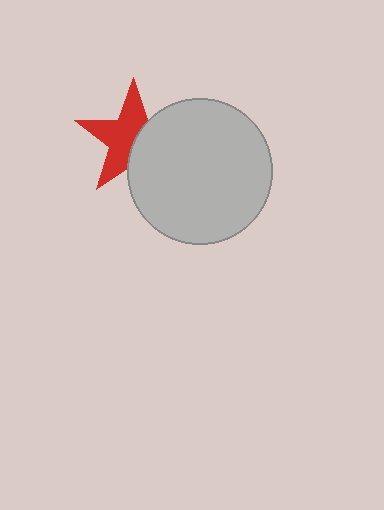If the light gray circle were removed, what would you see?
You would see the complete red star.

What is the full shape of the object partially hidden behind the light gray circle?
The partially hidden object is a red star.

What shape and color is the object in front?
The object in front is a light gray circle.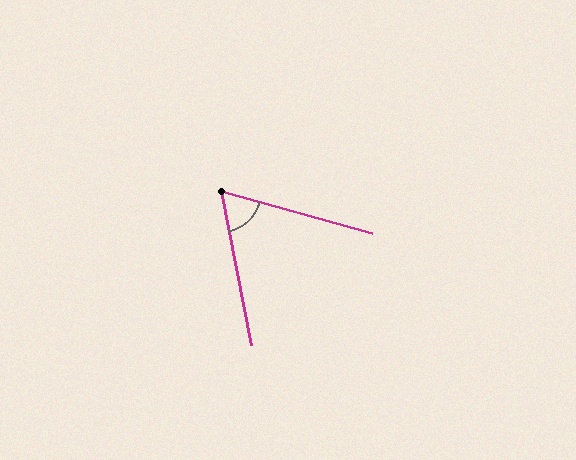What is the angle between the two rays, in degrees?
Approximately 63 degrees.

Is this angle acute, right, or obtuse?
It is acute.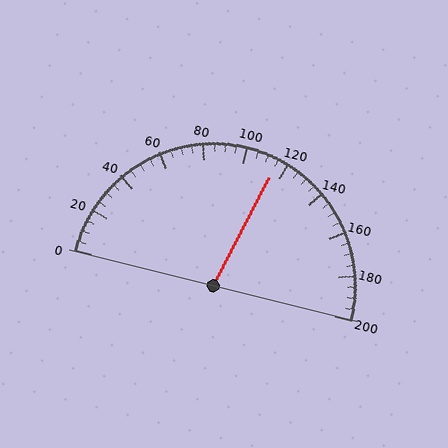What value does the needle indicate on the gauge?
The needle indicates approximately 115.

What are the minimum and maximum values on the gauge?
The gauge ranges from 0 to 200.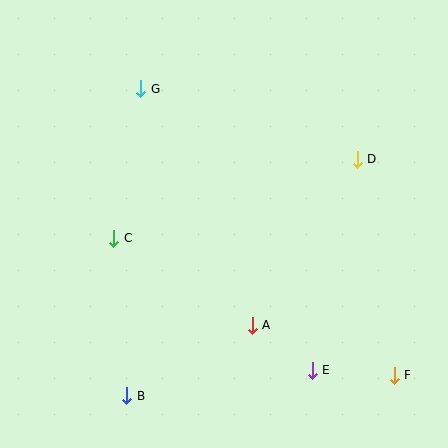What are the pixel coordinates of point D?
Point D is at (357, 159).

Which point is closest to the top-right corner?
Point D is closest to the top-right corner.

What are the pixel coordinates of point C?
Point C is at (114, 238).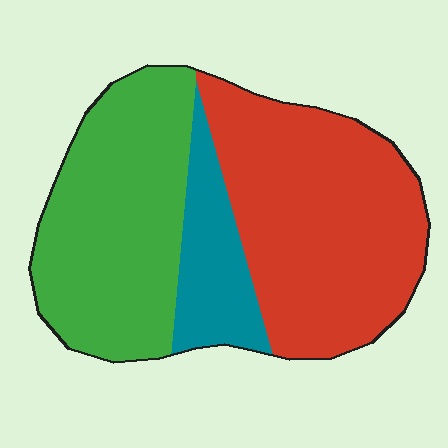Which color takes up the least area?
Teal, at roughly 15%.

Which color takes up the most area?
Red, at roughly 45%.